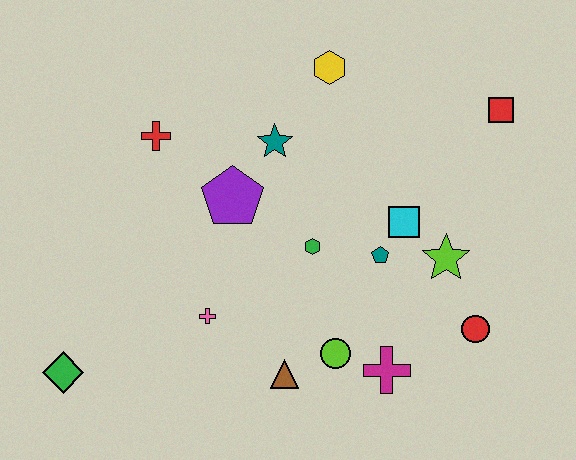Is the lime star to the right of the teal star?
Yes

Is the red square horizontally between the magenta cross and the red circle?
No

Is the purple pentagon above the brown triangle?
Yes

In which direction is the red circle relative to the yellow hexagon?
The red circle is below the yellow hexagon.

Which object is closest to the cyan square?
The teal pentagon is closest to the cyan square.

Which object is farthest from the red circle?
The green diamond is farthest from the red circle.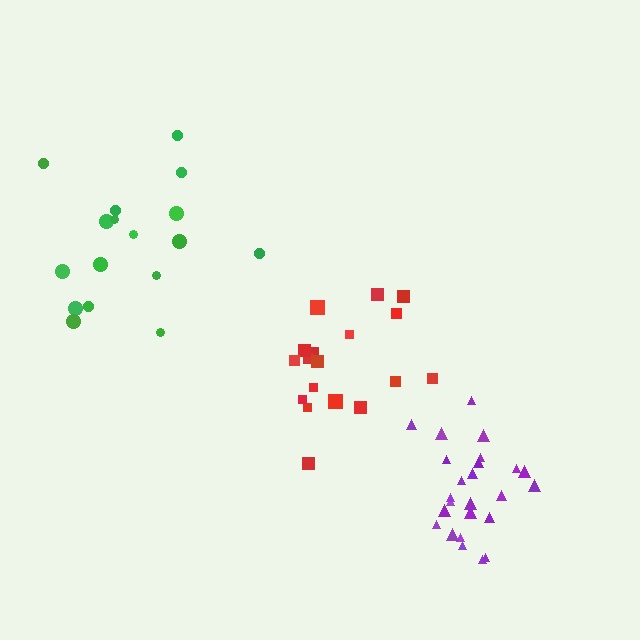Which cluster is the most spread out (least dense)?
Green.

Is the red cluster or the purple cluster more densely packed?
Purple.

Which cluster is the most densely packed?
Purple.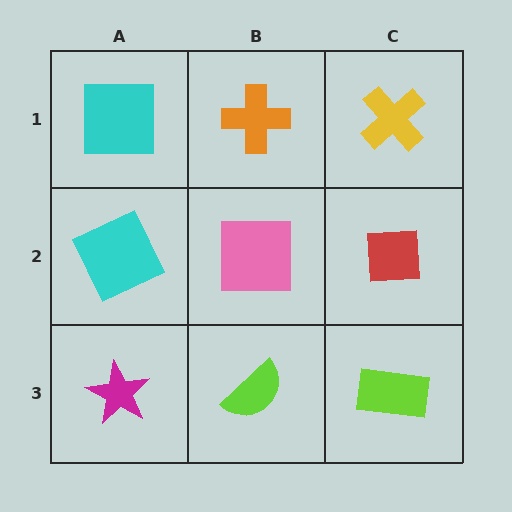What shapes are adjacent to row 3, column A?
A cyan square (row 2, column A), a lime semicircle (row 3, column B).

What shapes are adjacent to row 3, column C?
A red square (row 2, column C), a lime semicircle (row 3, column B).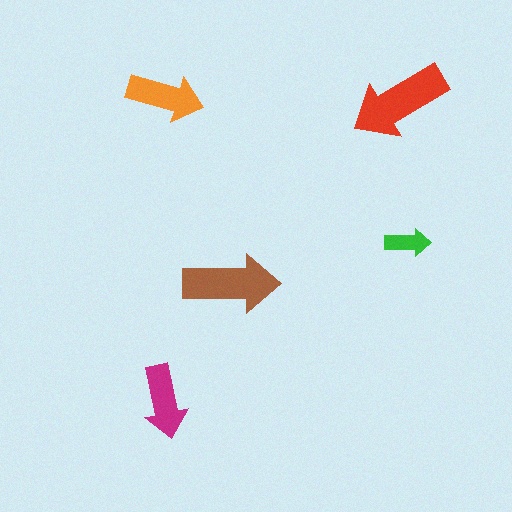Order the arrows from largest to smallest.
the red one, the brown one, the orange one, the magenta one, the green one.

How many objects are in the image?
There are 5 objects in the image.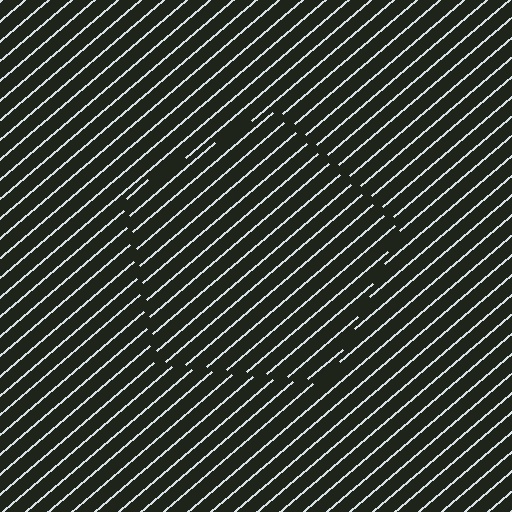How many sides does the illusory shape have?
5 sides — the line-ends trace a pentagon.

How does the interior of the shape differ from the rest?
The interior of the shape contains the same grating, shifted by half a period — the contour is defined by the phase discontinuity where line-ends from the inner and outer gratings abut.